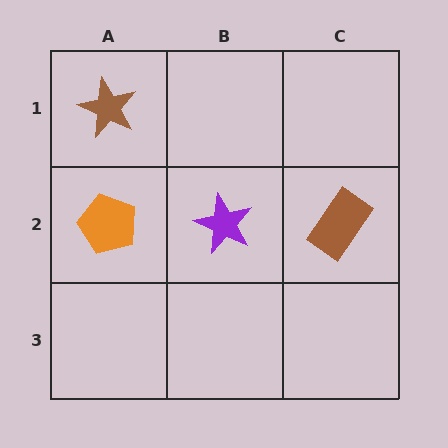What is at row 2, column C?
A brown rectangle.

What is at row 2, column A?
An orange pentagon.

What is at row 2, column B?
A purple star.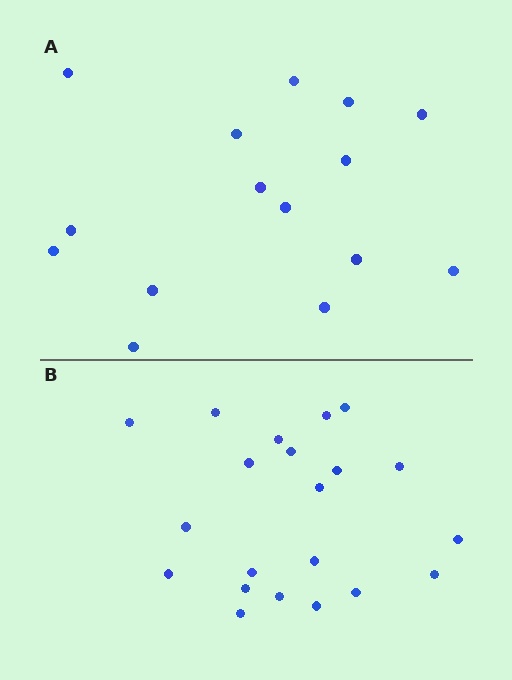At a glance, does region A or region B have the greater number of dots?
Region B (the bottom region) has more dots.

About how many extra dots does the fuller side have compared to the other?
Region B has about 6 more dots than region A.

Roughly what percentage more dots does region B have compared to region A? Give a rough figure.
About 40% more.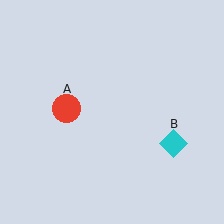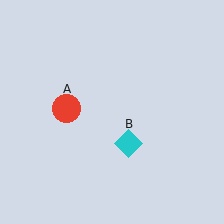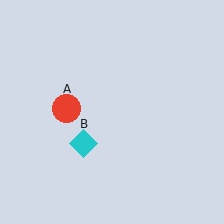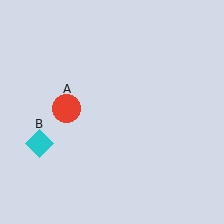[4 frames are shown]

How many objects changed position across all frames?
1 object changed position: cyan diamond (object B).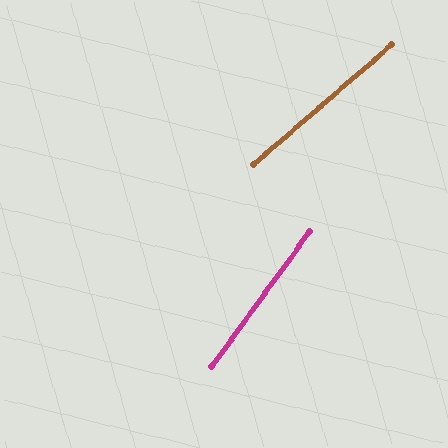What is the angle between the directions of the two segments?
Approximately 13 degrees.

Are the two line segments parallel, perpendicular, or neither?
Neither parallel nor perpendicular — they differ by about 13°.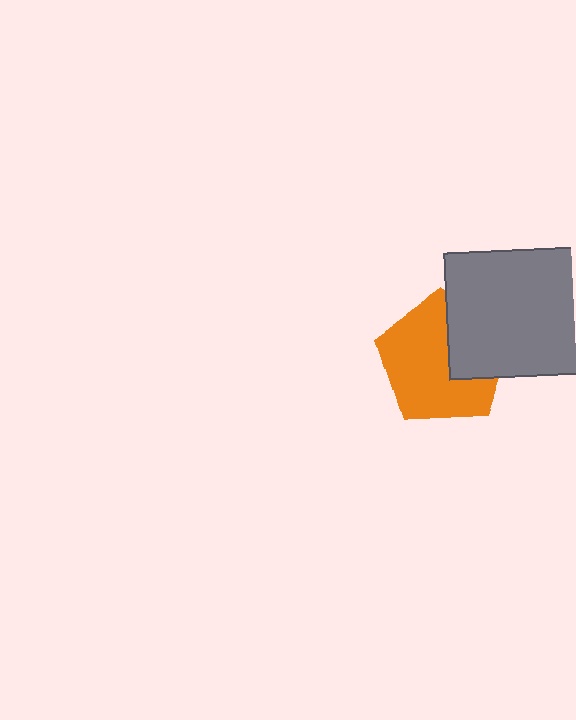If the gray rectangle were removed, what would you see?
You would see the complete orange pentagon.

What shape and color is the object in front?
The object in front is a gray rectangle.